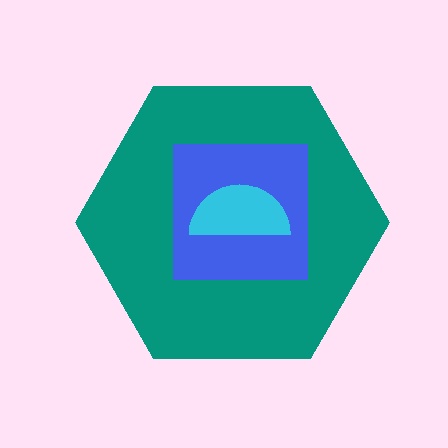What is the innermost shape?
The cyan semicircle.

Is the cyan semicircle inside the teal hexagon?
Yes.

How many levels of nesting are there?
3.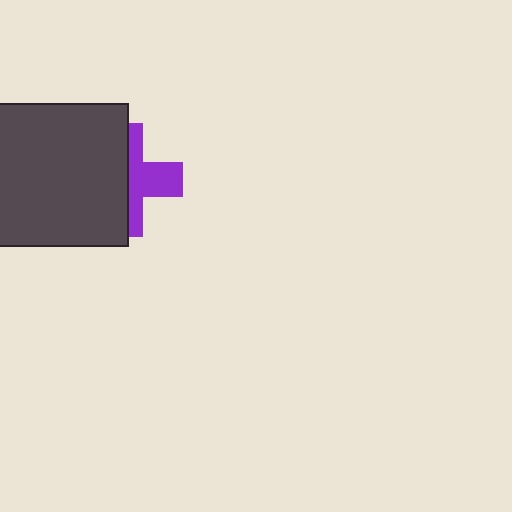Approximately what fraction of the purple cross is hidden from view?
Roughly 56% of the purple cross is hidden behind the dark gray square.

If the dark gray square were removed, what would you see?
You would see the complete purple cross.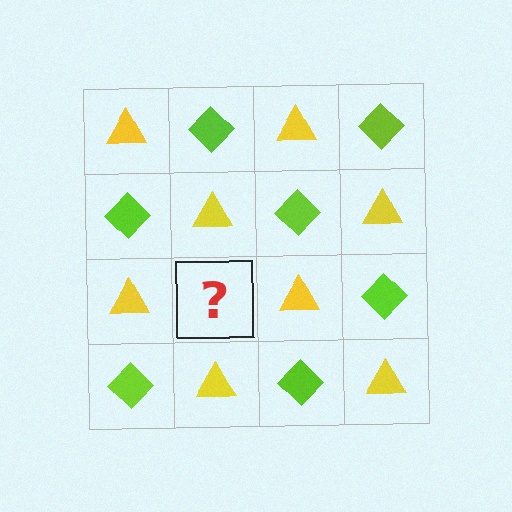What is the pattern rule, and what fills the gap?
The rule is that it alternates yellow triangle and lime diamond in a checkerboard pattern. The gap should be filled with a lime diamond.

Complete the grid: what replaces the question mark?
The question mark should be replaced with a lime diamond.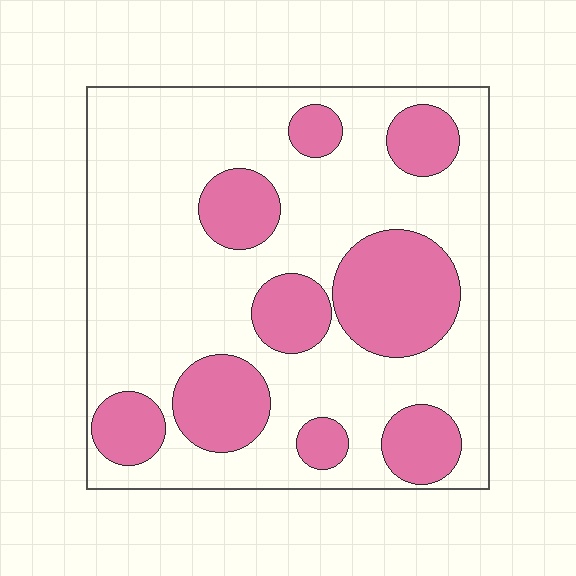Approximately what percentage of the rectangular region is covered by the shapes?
Approximately 30%.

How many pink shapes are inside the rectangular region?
9.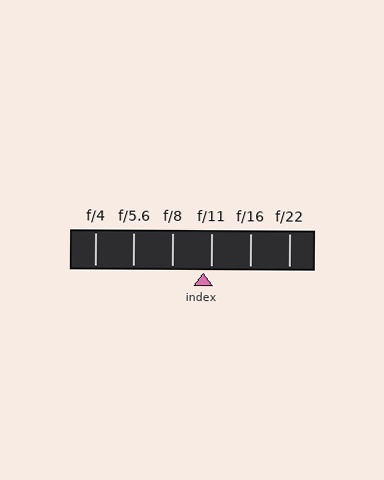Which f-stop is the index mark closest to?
The index mark is closest to f/11.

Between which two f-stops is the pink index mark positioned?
The index mark is between f/8 and f/11.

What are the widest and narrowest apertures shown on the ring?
The widest aperture shown is f/4 and the narrowest is f/22.